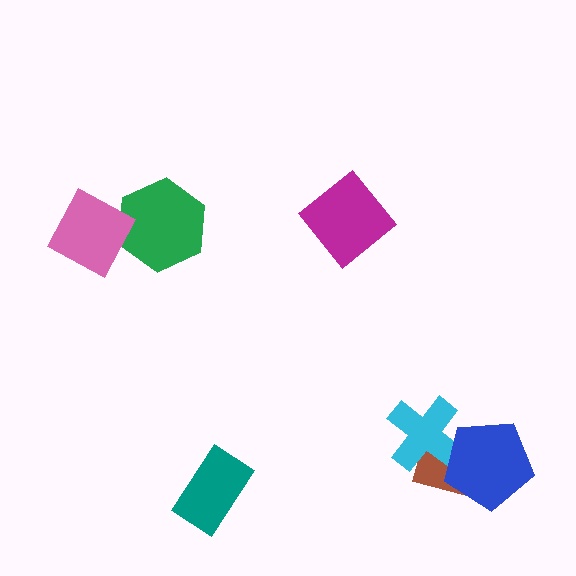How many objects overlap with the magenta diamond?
0 objects overlap with the magenta diamond.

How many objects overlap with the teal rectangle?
0 objects overlap with the teal rectangle.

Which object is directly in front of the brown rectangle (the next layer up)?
The cyan cross is directly in front of the brown rectangle.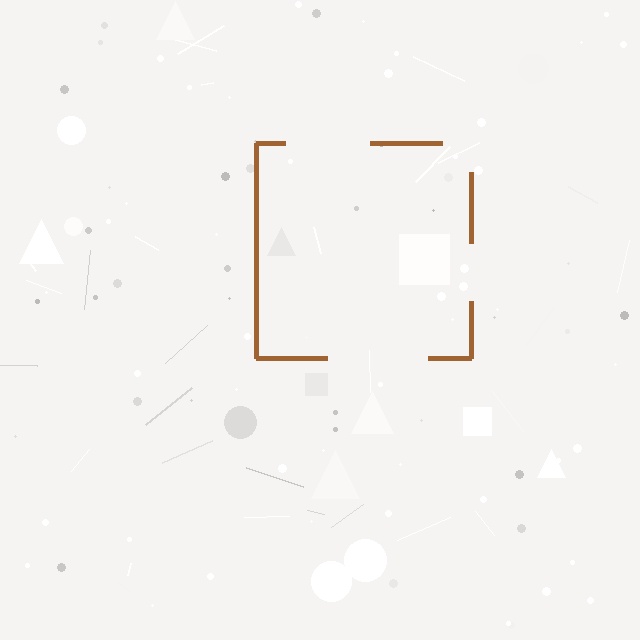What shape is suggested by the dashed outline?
The dashed outline suggests a square.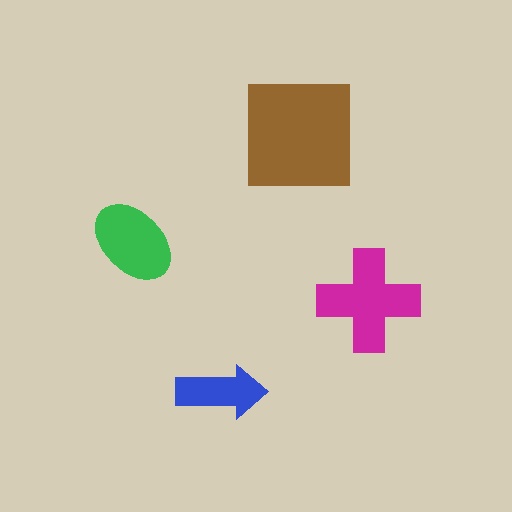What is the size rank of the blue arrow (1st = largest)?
4th.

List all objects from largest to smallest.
The brown square, the magenta cross, the green ellipse, the blue arrow.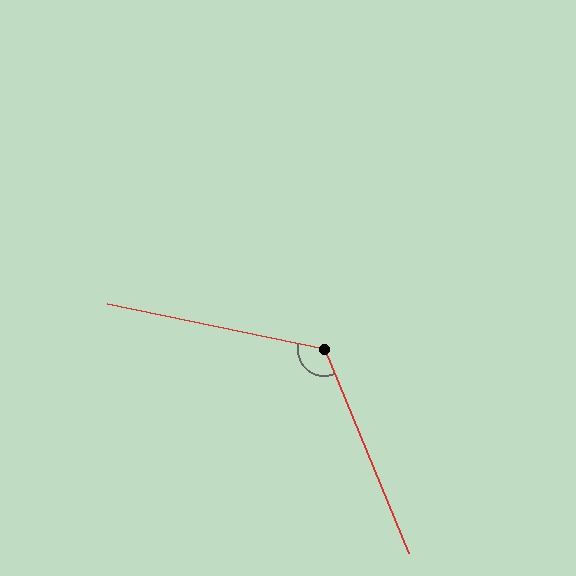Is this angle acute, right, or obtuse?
It is obtuse.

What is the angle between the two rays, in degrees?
Approximately 124 degrees.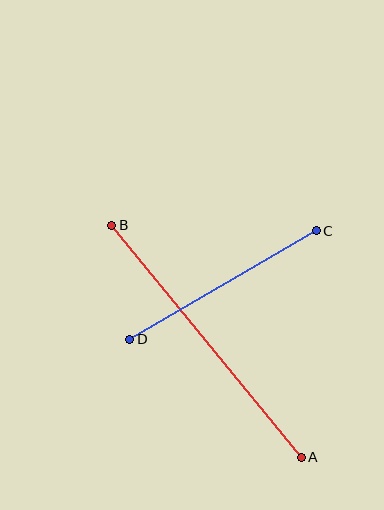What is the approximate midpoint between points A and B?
The midpoint is at approximately (206, 341) pixels.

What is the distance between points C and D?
The distance is approximately 216 pixels.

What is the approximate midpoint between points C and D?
The midpoint is at approximately (223, 285) pixels.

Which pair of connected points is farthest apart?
Points A and B are farthest apart.